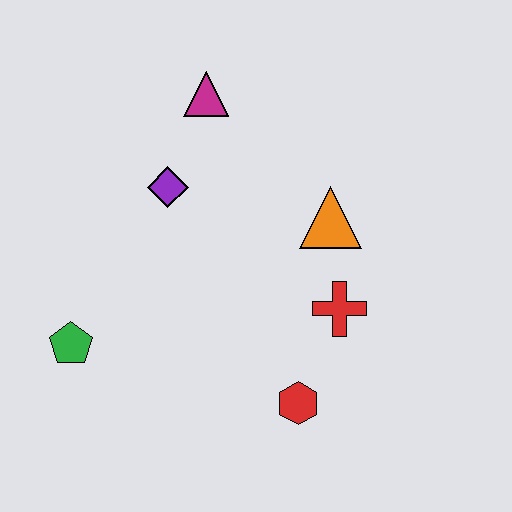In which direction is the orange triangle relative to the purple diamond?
The orange triangle is to the right of the purple diamond.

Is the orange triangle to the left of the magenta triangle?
No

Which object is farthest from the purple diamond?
The red hexagon is farthest from the purple diamond.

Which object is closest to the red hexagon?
The red cross is closest to the red hexagon.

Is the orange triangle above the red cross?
Yes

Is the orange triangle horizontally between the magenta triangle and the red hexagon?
No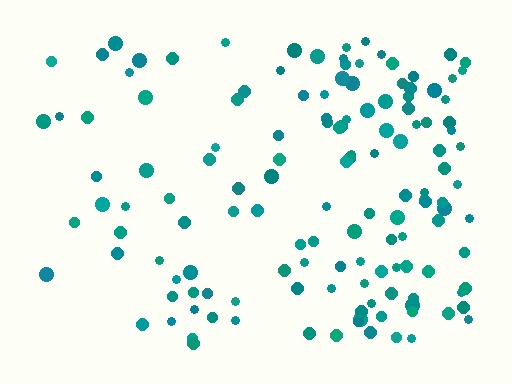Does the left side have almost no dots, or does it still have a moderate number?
Still a moderate number, just noticeably fewer than the right.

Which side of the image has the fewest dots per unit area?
The left.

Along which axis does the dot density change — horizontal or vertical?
Horizontal.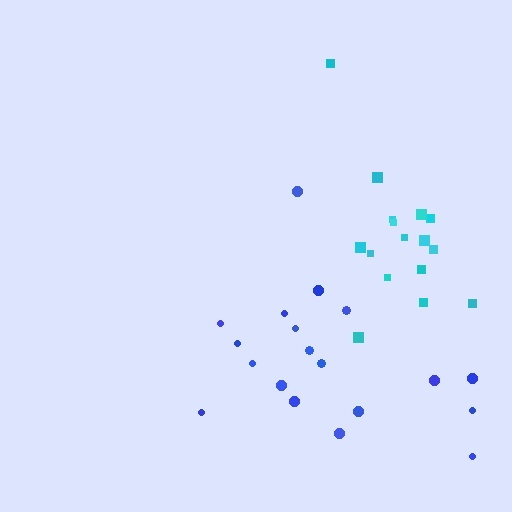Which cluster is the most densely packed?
Cyan.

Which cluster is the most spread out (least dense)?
Blue.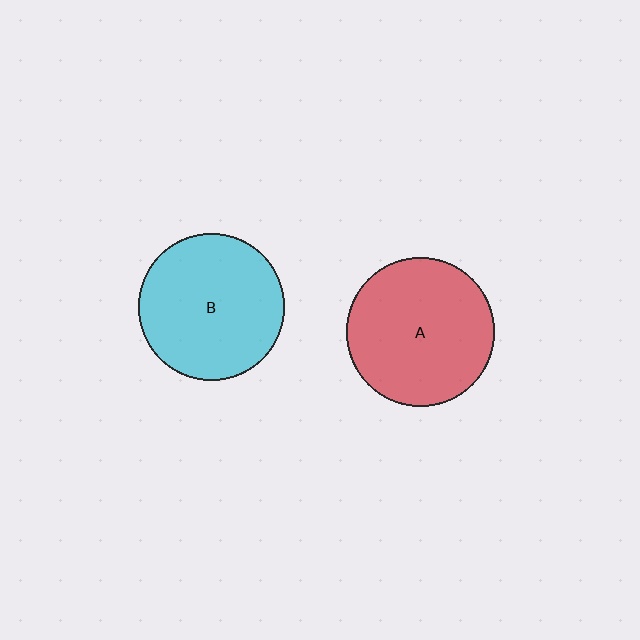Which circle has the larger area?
Circle A (red).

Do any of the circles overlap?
No, none of the circles overlap.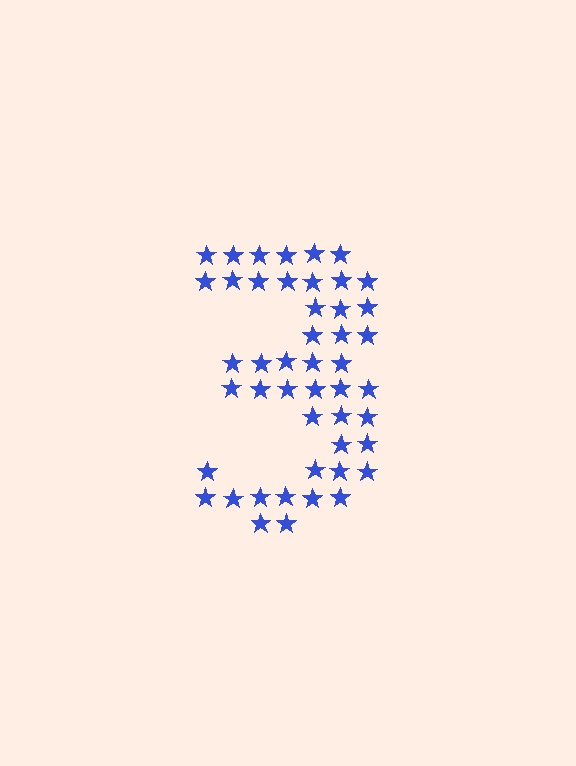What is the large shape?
The large shape is the digit 3.